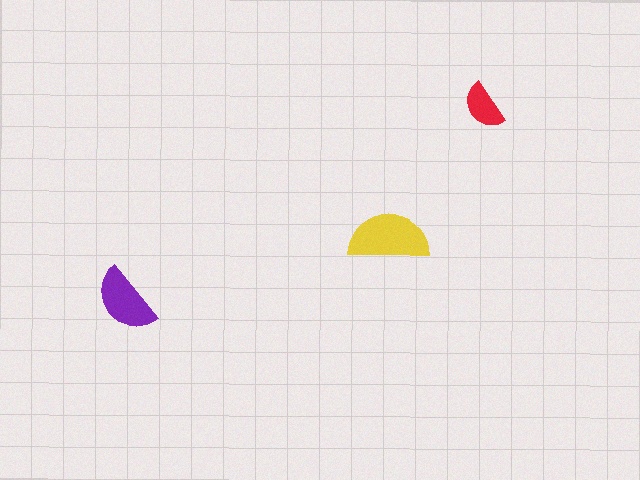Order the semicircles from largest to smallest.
the yellow one, the purple one, the red one.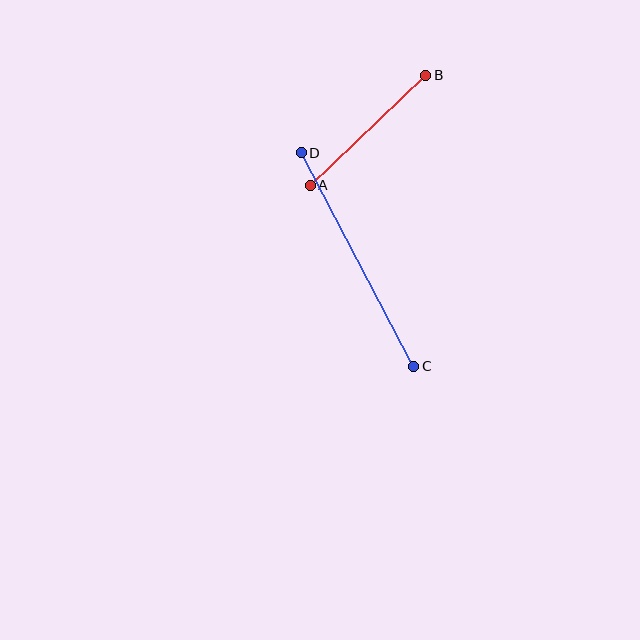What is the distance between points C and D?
The distance is approximately 242 pixels.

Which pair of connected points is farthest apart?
Points C and D are farthest apart.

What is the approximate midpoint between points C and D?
The midpoint is at approximately (358, 260) pixels.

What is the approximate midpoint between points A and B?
The midpoint is at approximately (368, 130) pixels.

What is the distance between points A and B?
The distance is approximately 160 pixels.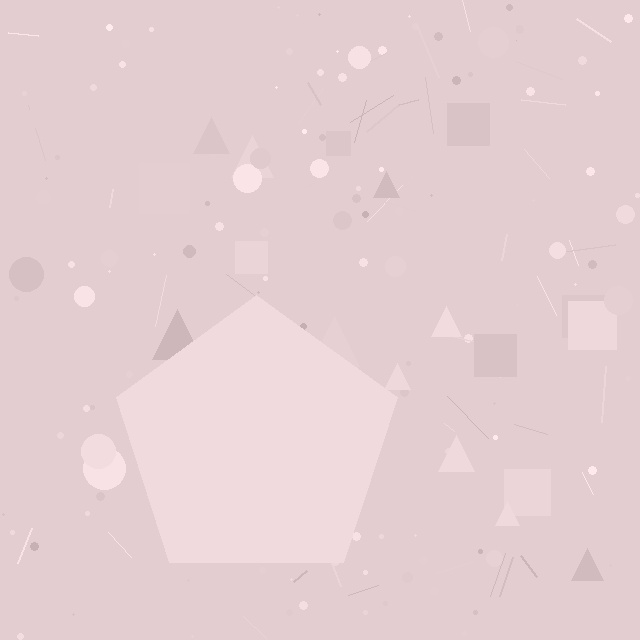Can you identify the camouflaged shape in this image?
The camouflaged shape is a pentagon.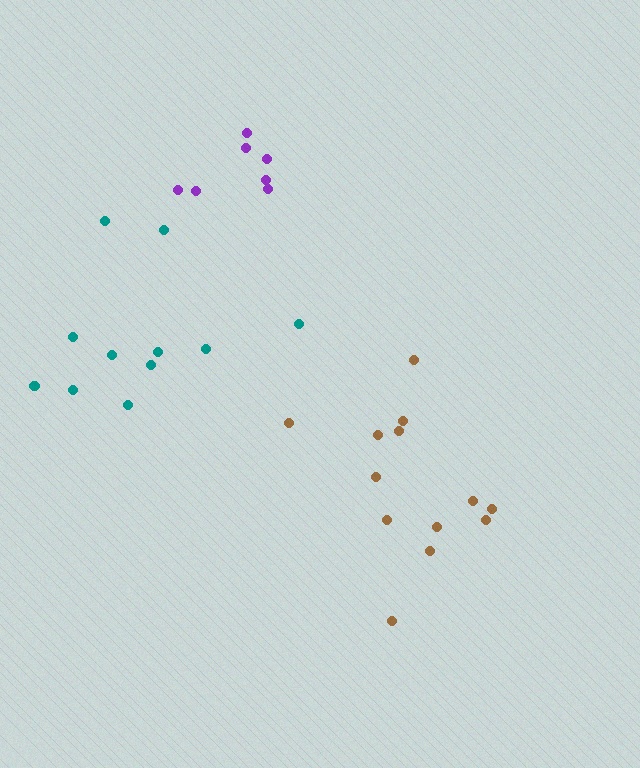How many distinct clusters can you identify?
There are 3 distinct clusters.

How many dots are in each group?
Group 1: 11 dots, Group 2: 13 dots, Group 3: 7 dots (31 total).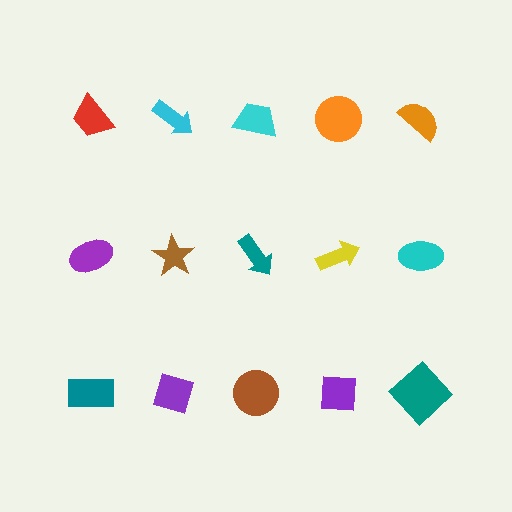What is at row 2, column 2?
A brown star.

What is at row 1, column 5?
An orange semicircle.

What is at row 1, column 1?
A red trapezoid.